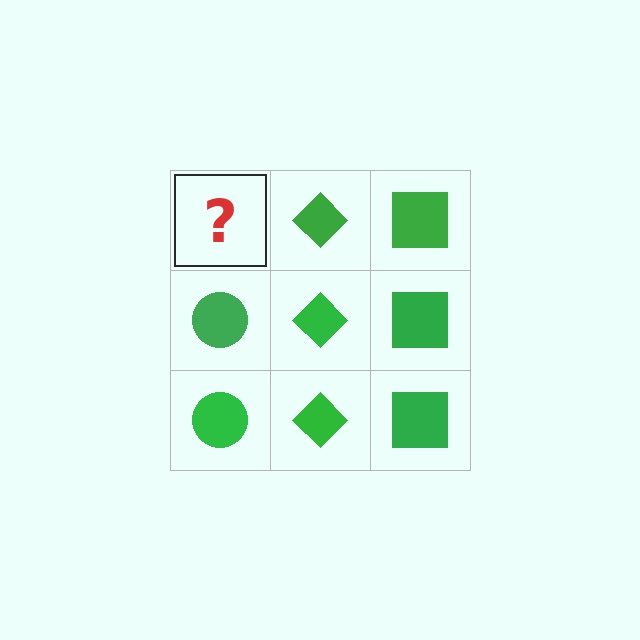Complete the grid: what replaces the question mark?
The question mark should be replaced with a green circle.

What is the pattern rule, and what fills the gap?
The rule is that each column has a consistent shape. The gap should be filled with a green circle.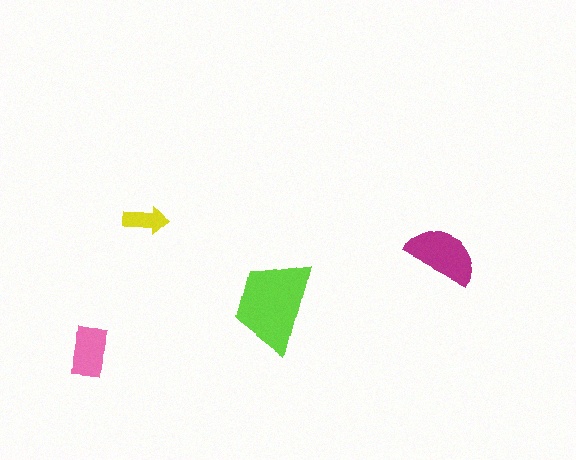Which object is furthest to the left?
The pink rectangle is leftmost.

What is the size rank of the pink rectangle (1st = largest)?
3rd.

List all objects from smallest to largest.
The yellow arrow, the pink rectangle, the magenta semicircle, the lime trapezoid.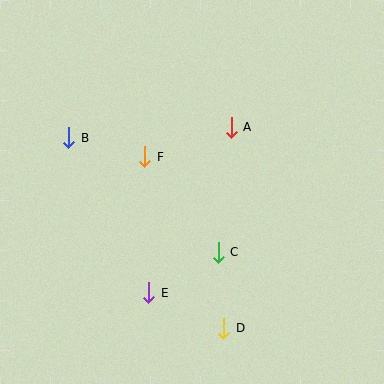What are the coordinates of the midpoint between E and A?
The midpoint between E and A is at (190, 210).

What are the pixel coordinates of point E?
Point E is at (149, 293).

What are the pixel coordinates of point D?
Point D is at (224, 328).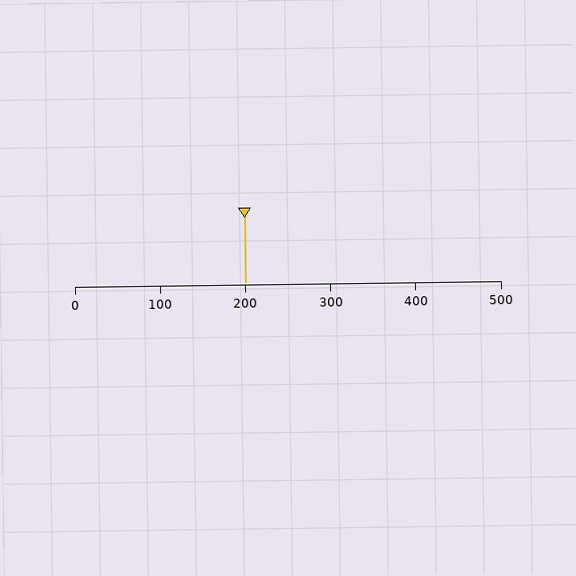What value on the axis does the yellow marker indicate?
The marker indicates approximately 200.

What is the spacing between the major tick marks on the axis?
The major ticks are spaced 100 apart.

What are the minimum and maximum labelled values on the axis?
The axis runs from 0 to 500.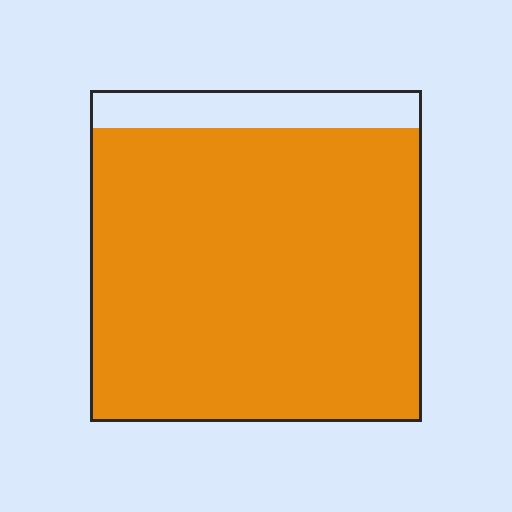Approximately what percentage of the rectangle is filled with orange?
Approximately 90%.